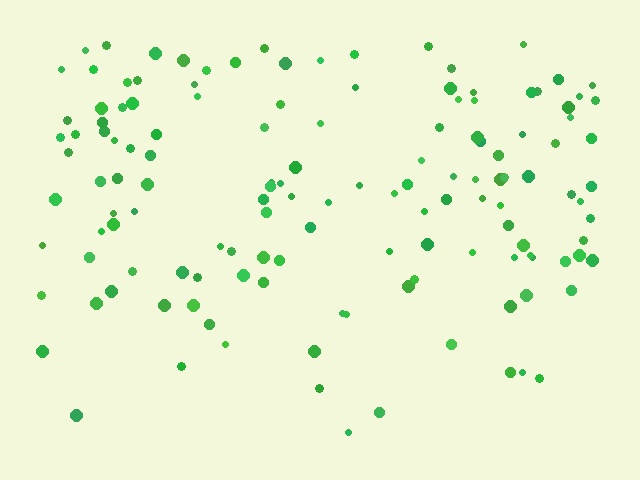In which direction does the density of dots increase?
From bottom to top, with the top side densest.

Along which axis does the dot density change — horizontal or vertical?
Vertical.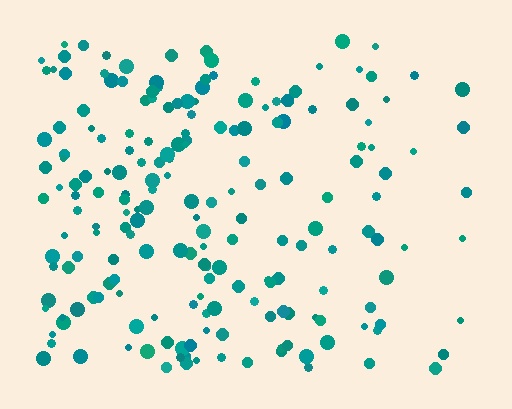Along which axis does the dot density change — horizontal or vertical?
Horizontal.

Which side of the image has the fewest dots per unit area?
The right.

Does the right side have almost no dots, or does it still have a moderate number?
Still a moderate number, just noticeably fewer than the left.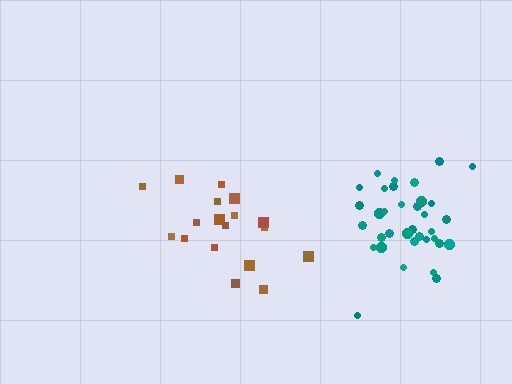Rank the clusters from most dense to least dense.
teal, brown.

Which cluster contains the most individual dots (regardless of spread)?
Teal (35).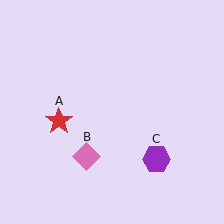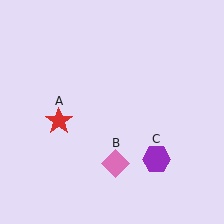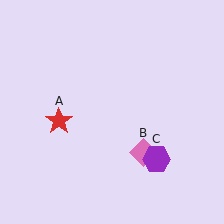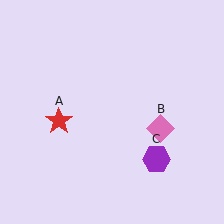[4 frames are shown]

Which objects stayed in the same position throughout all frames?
Red star (object A) and purple hexagon (object C) remained stationary.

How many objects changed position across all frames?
1 object changed position: pink diamond (object B).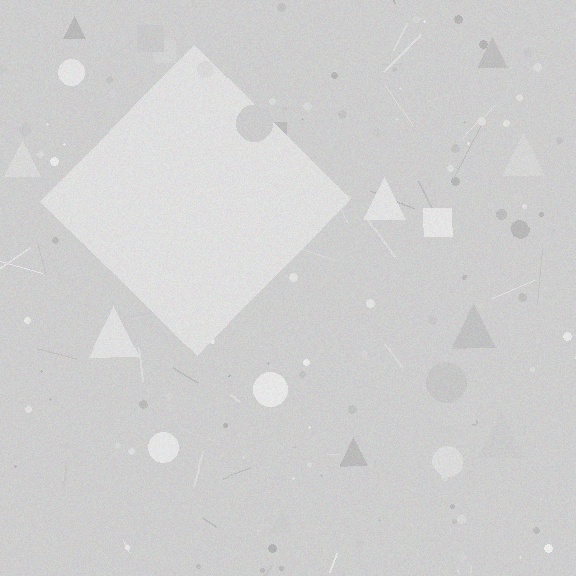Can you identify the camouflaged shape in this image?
The camouflaged shape is a diamond.